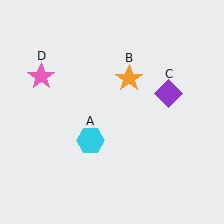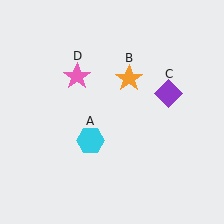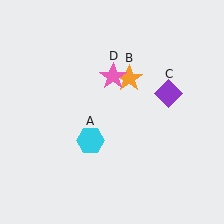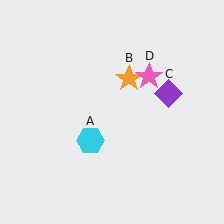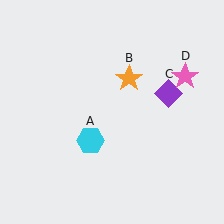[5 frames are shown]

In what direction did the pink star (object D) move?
The pink star (object D) moved right.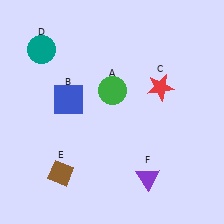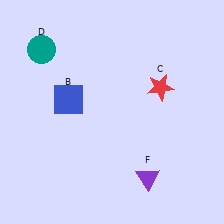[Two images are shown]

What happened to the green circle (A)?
The green circle (A) was removed in Image 2. It was in the top-right area of Image 1.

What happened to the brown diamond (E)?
The brown diamond (E) was removed in Image 2. It was in the bottom-left area of Image 1.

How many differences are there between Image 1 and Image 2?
There are 2 differences between the two images.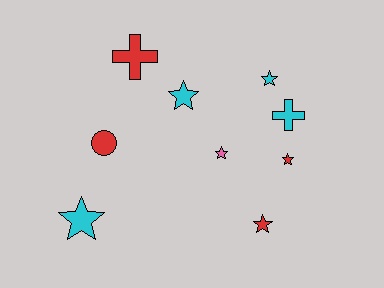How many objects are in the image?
There are 9 objects.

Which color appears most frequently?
Cyan, with 4 objects.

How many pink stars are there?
There is 1 pink star.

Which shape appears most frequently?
Star, with 6 objects.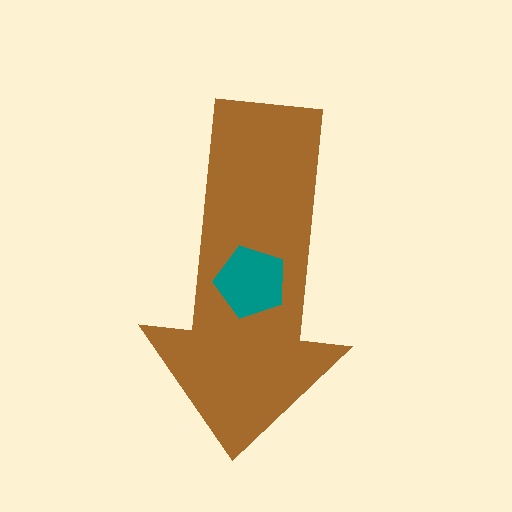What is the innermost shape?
The teal pentagon.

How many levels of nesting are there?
2.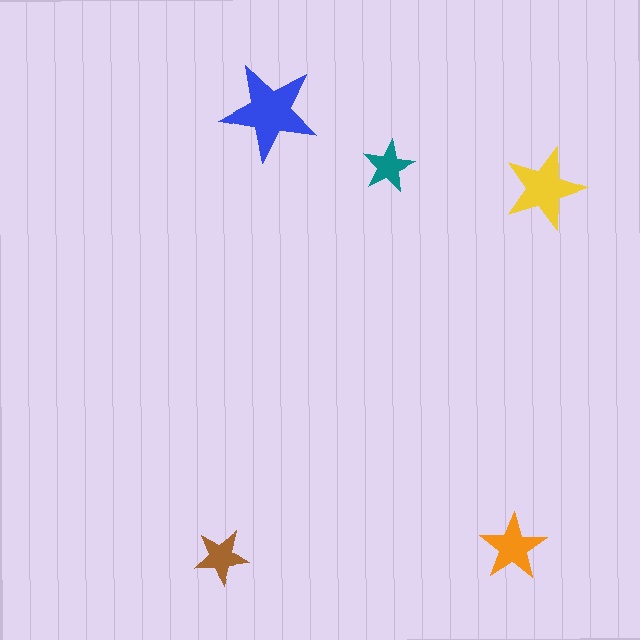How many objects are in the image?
There are 5 objects in the image.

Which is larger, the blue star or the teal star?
The blue one.